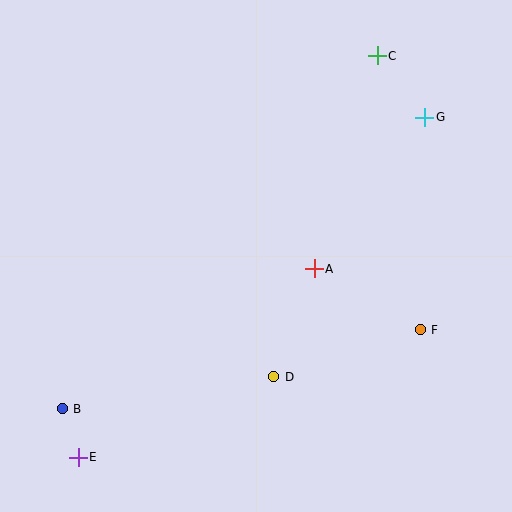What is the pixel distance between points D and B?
The distance between D and B is 214 pixels.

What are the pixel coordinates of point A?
Point A is at (314, 269).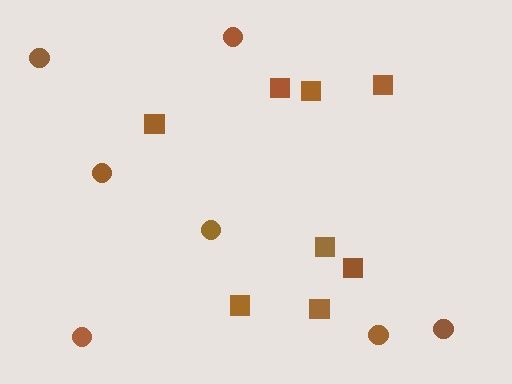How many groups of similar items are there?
There are 2 groups: one group of squares (8) and one group of circles (7).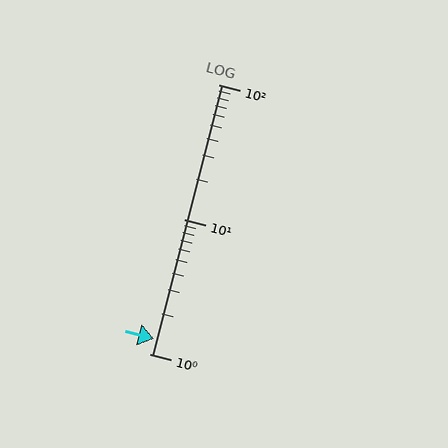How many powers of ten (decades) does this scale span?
The scale spans 2 decades, from 1 to 100.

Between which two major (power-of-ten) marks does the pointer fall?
The pointer is between 1 and 10.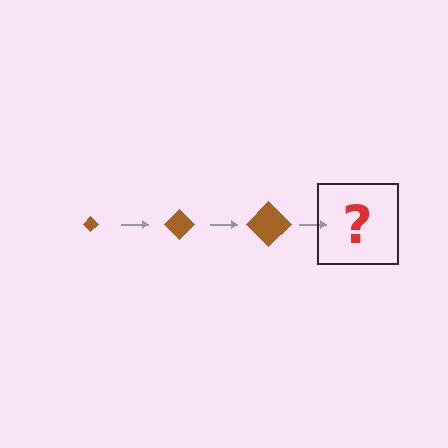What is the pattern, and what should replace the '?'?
The pattern is that the diamond gets progressively larger each step. The '?' should be a brown diamond, larger than the previous one.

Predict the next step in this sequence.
The next step is a brown diamond, larger than the previous one.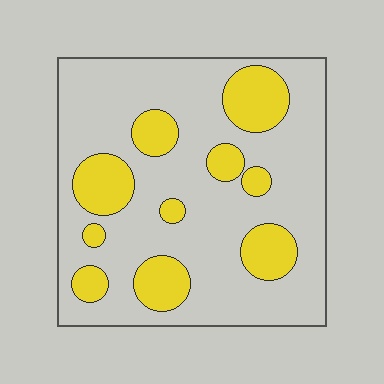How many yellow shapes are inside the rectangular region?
10.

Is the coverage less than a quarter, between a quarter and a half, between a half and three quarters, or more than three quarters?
Less than a quarter.